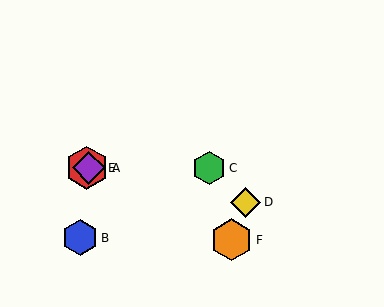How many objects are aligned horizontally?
3 objects (A, C, E) are aligned horizontally.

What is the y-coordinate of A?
Object A is at y≈168.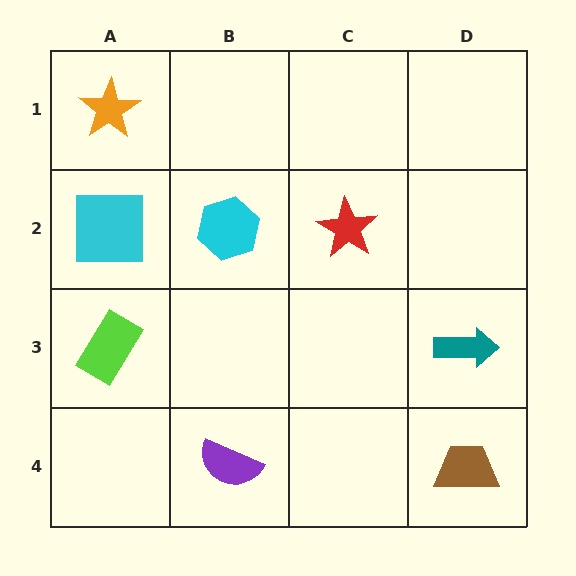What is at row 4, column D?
A brown trapezoid.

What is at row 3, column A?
A lime rectangle.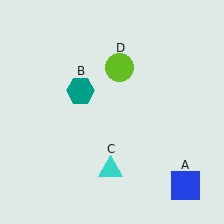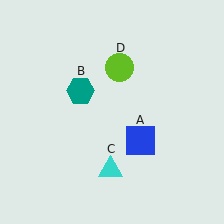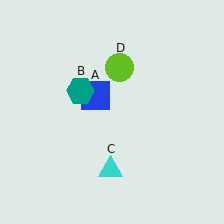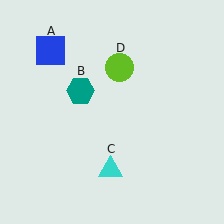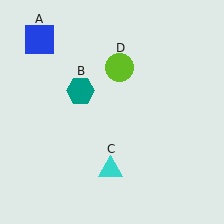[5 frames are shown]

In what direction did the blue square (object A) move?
The blue square (object A) moved up and to the left.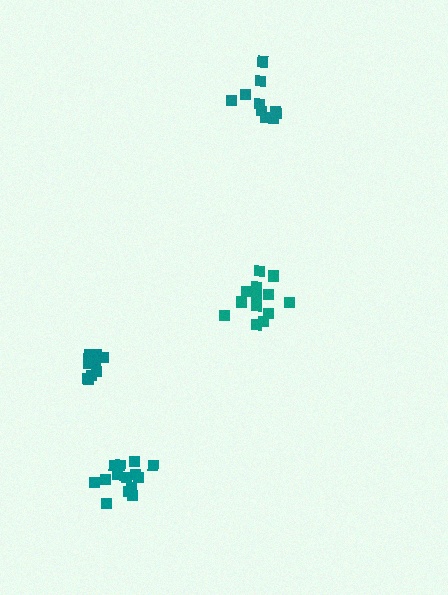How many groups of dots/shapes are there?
There are 4 groups.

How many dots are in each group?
Group 1: 14 dots, Group 2: 13 dots, Group 3: 10 dots, Group 4: 10 dots (47 total).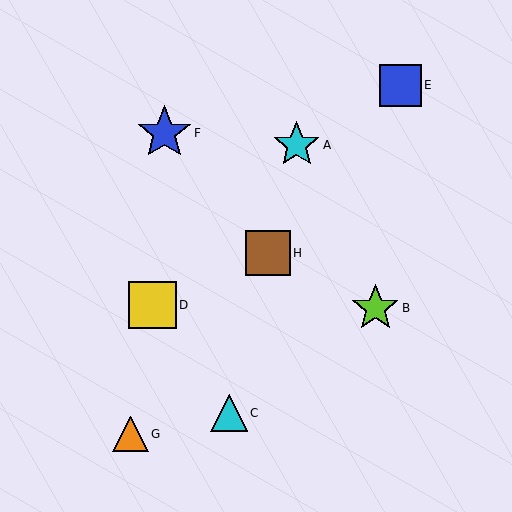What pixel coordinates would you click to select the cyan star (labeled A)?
Click at (297, 145) to select the cyan star A.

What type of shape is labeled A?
Shape A is a cyan star.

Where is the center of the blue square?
The center of the blue square is at (400, 85).